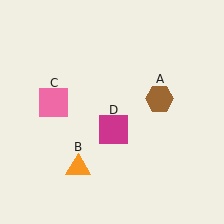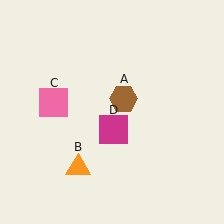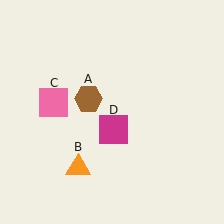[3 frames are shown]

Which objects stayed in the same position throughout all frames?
Orange triangle (object B) and pink square (object C) and magenta square (object D) remained stationary.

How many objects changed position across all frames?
1 object changed position: brown hexagon (object A).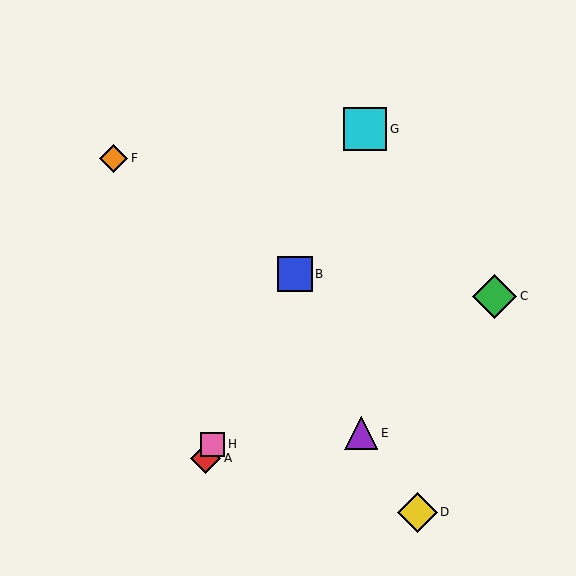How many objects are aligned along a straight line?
4 objects (A, B, G, H) are aligned along a straight line.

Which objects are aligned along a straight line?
Objects A, B, G, H are aligned along a straight line.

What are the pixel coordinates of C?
Object C is at (495, 296).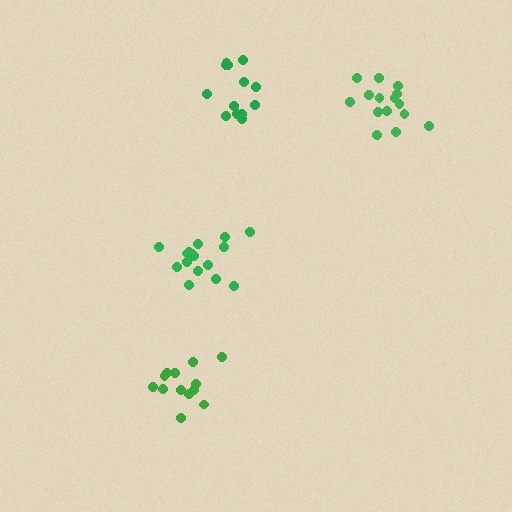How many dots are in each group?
Group 1: 16 dots, Group 2: 15 dots, Group 3: 13 dots, Group 4: 13 dots (57 total).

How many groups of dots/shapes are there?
There are 4 groups.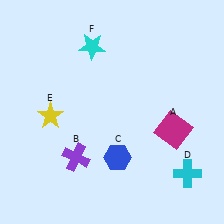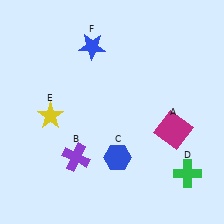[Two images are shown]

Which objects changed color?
D changed from cyan to green. F changed from cyan to blue.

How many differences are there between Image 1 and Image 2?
There are 2 differences between the two images.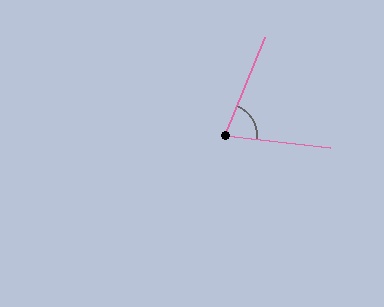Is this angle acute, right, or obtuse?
It is acute.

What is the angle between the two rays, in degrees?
Approximately 74 degrees.